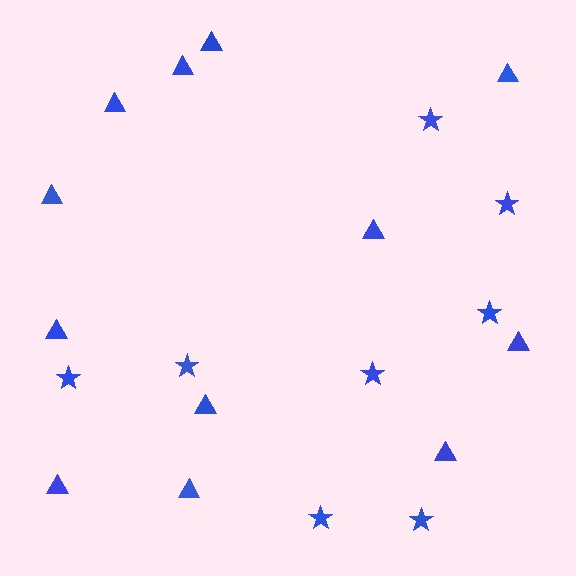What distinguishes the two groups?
There are 2 groups: one group of triangles (12) and one group of stars (8).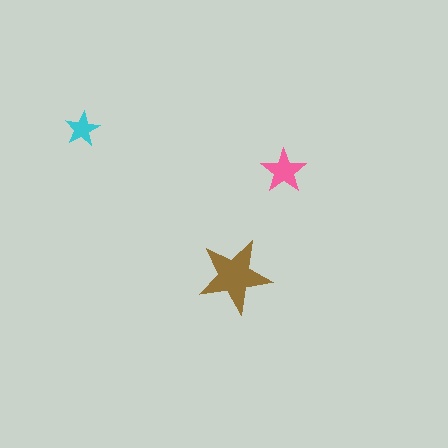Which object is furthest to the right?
The pink star is rightmost.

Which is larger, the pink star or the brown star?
The brown one.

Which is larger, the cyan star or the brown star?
The brown one.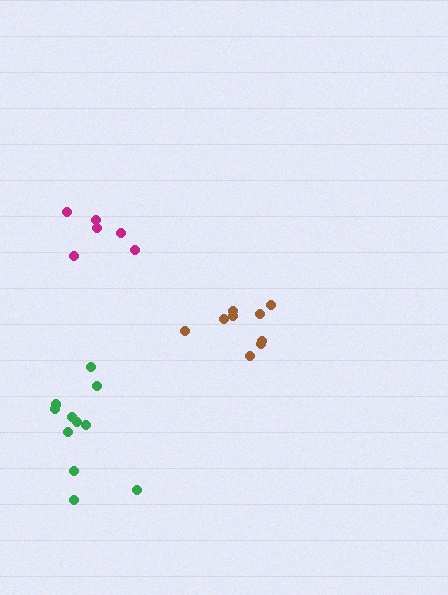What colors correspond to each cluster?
The clusters are colored: green, brown, magenta.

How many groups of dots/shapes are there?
There are 3 groups.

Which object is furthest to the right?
The brown cluster is rightmost.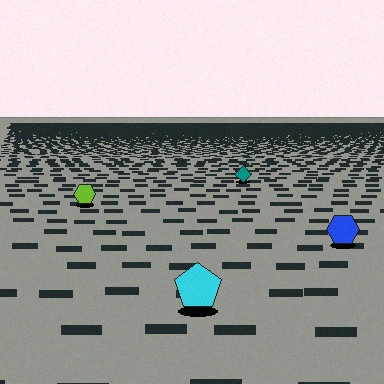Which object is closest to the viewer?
The cyan pentagon is closest. The texture marks near it are larger and more spread out.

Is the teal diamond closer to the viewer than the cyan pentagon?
No. The cyan pentagon is closer — you can tell from the texture gradient: the ground texture is coarser near it.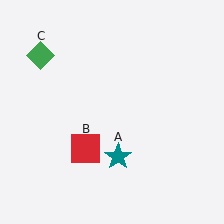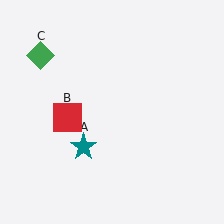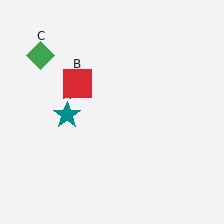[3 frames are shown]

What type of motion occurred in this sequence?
The teal star (object A), red square (object B) rotated clockwise around the center of the scene.